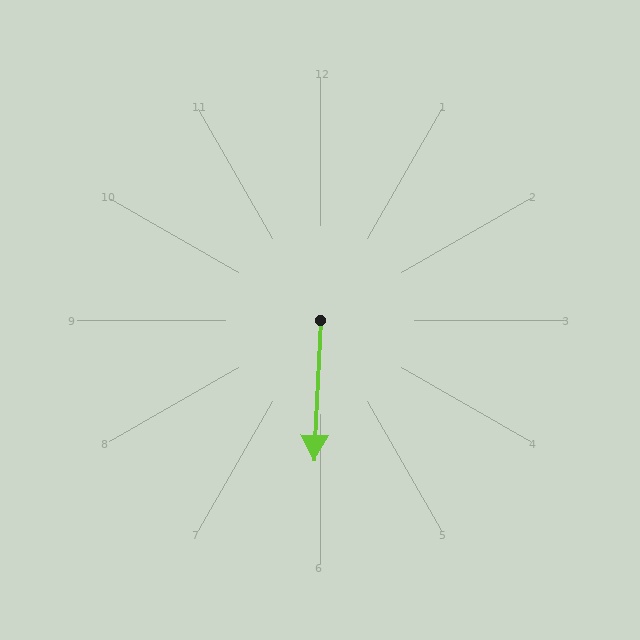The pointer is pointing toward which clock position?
Roughly 6 o'clock.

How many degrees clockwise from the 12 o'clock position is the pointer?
Approximately 183 degrees.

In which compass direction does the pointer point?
South.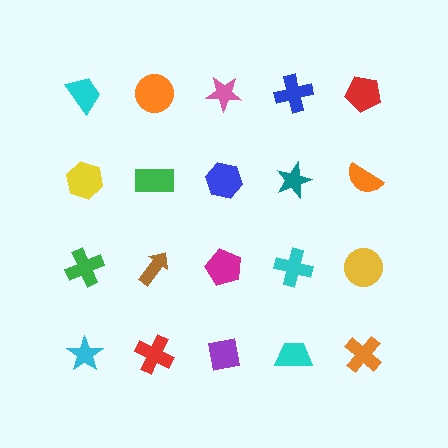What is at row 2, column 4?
A teal star.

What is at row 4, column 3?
A purple square.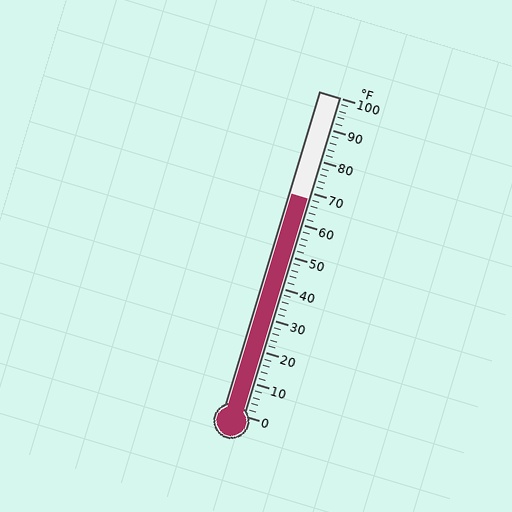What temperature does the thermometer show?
The thermometer shows approximately 68°F.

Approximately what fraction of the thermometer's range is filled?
The thermometer is filled to approximately 70% of its range.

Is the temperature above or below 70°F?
The temperature is below 70°F.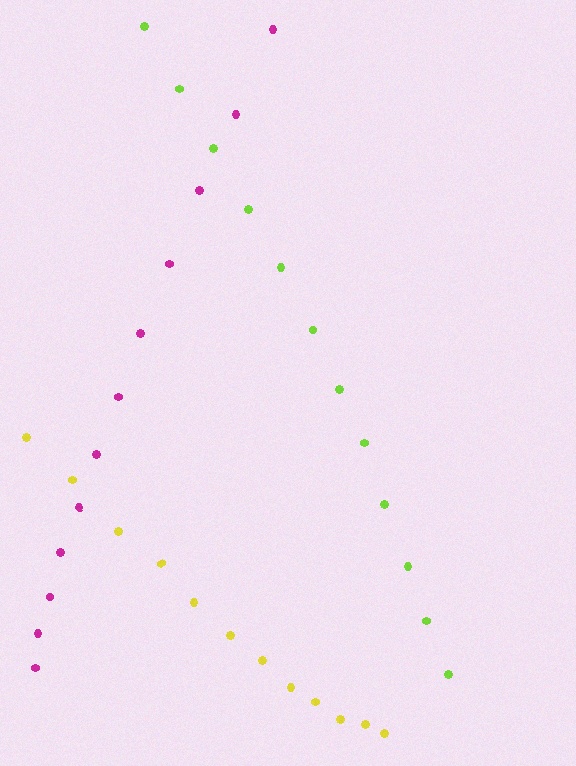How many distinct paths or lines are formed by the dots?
There are 3 distinct paths.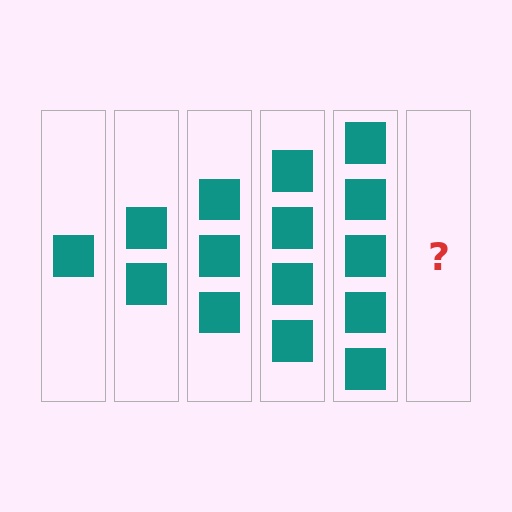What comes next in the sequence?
The next element should be 6 squares.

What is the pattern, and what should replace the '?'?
The pattern is that each step adds one more square. The '?' should be 6 squares.